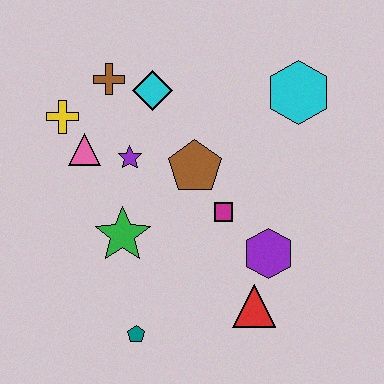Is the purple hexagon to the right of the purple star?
Yes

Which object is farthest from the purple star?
The red triangle is farthest from the purple star.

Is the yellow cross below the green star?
No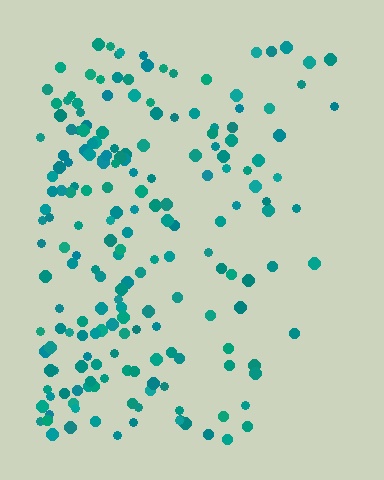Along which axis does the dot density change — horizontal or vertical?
Horizontal.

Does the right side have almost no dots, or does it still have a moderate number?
Still a moderate number, just noticeably fewer than the left.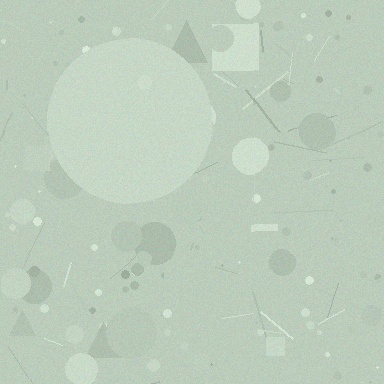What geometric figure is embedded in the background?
A circle is embedded in the background.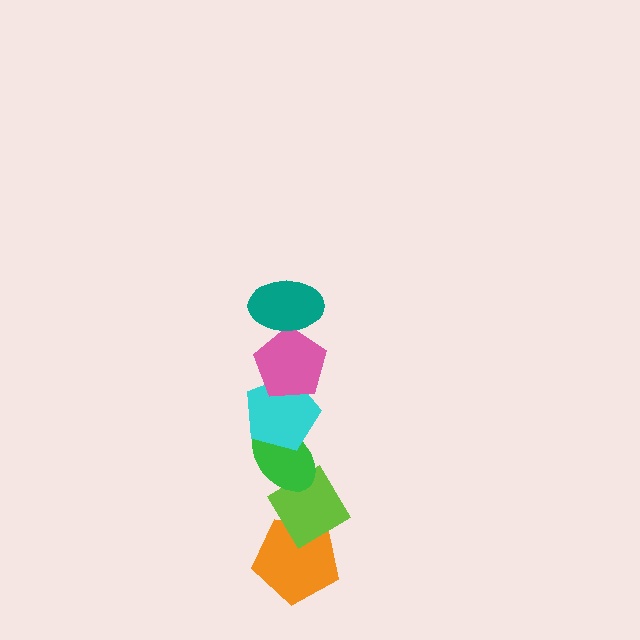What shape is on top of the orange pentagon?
The lime diamond is on top of the orange pentagon.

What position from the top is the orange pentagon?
The orange pentagon is 6th from the top.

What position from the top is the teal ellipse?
The teal ellipse is 1st from the top.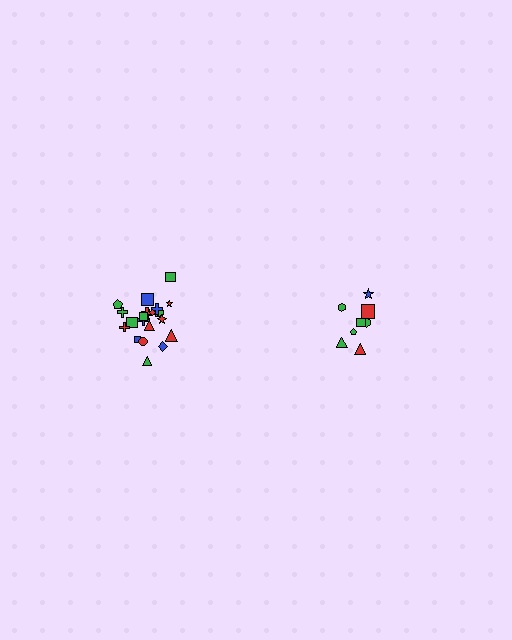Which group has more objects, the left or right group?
The left group.